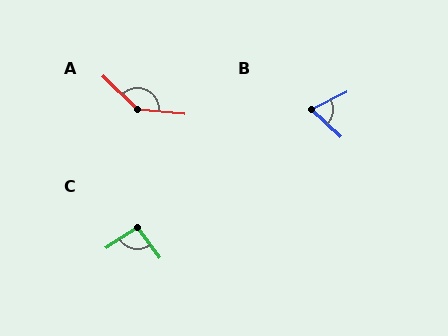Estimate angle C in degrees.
Approximately 92 degrees.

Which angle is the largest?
A, at approximately 140 degrees.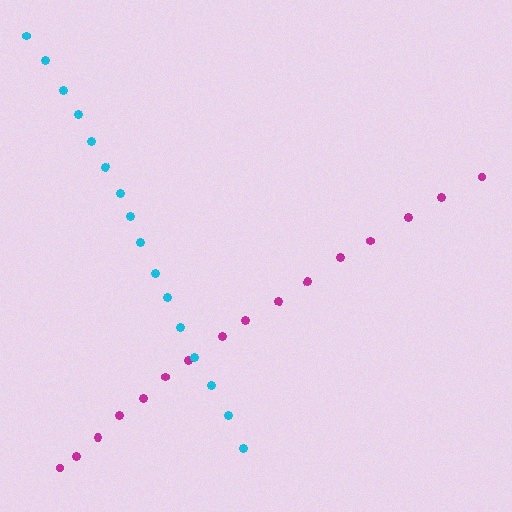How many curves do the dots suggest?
There are 2 distinct paths.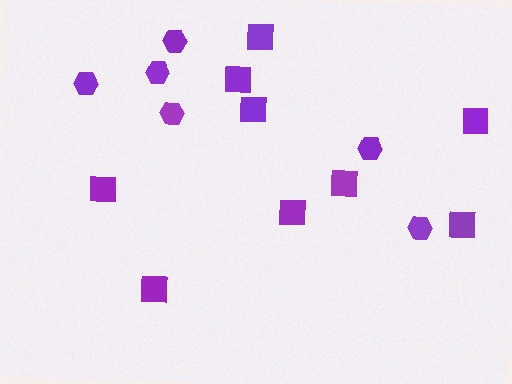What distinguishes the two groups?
There are 2 groups: one group of squares (9) and one group of hexagons (6).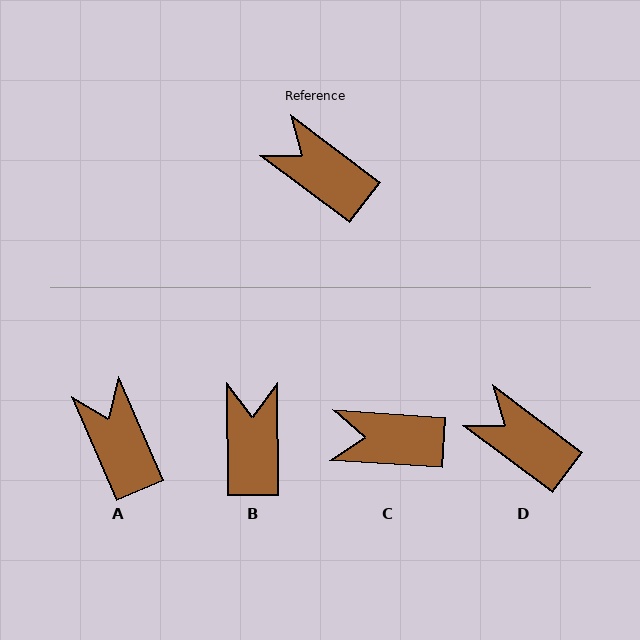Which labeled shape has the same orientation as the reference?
D.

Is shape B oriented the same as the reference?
No, it is off by about 53 degrees.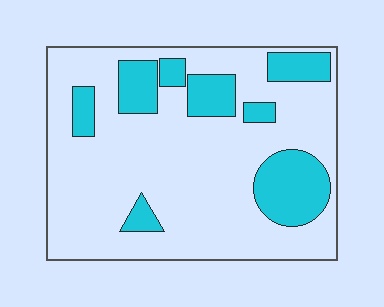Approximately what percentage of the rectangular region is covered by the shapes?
Approximately 25%.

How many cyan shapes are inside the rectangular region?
8.